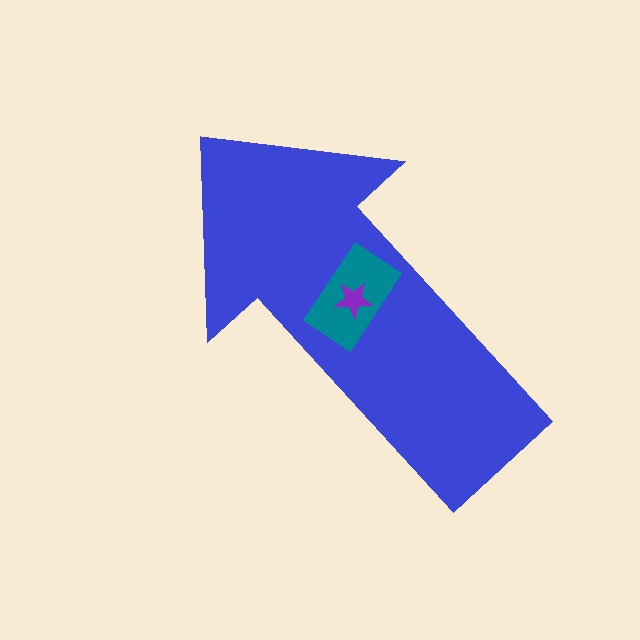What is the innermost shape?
The purple star.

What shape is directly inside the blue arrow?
The teal rectangle.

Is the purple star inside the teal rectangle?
Yes.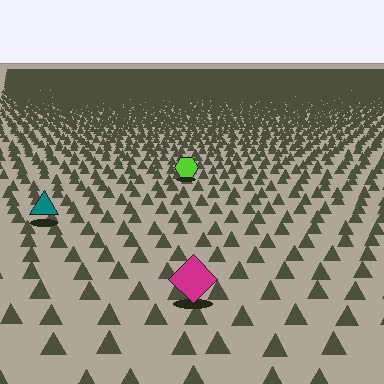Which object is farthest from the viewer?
The lime hexagon is farthest from the viewer. It appears smaller and the ground texture around it is denser.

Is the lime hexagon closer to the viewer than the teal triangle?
No. The teal triangle is closer — you can tell from the texture gradient: the ground texture is coarser near it.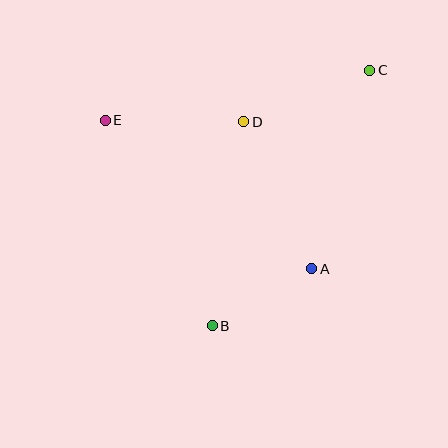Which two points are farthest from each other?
Points B and C are farthest from each other.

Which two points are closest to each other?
Points A and B are closest to each other.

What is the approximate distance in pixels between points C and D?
The distance between C and D is approximately 136 pixels.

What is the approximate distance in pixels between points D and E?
The distance between D and E is approximately 138 pixels.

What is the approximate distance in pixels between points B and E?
The distance between B and E is approximately 232 pixels.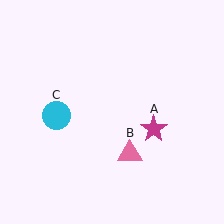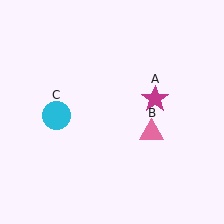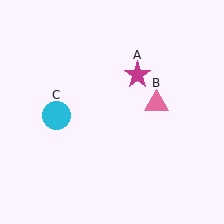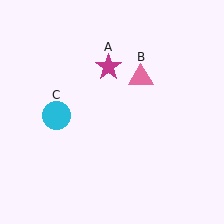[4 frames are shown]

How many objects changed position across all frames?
2 objects changed position: magenta star (object A), pink triangle (object B).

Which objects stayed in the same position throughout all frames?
Cyan circle (object C) remained stationary.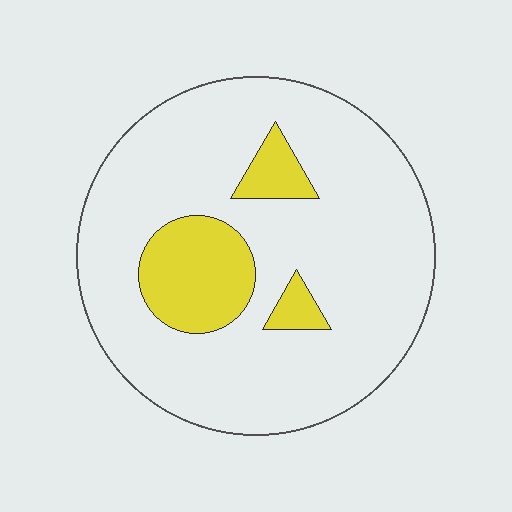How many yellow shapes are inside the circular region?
3.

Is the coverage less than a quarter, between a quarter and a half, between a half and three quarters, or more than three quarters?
Less than a quarter.